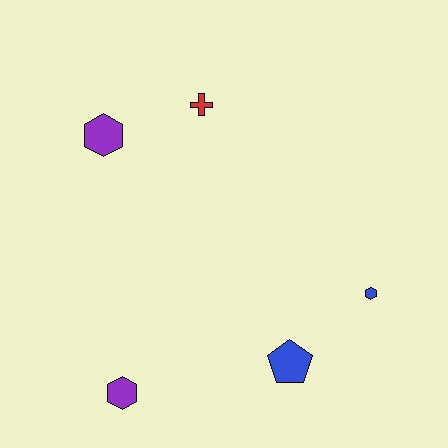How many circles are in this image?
There are no circles.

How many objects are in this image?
There are 5 objects.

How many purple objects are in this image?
There are 2 purple objects.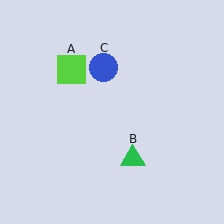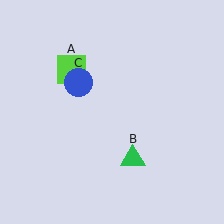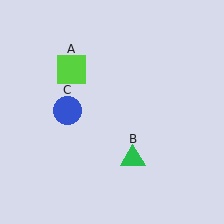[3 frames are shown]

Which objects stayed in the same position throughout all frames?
Lime square (object A) and green triangle (object B) remained stationary.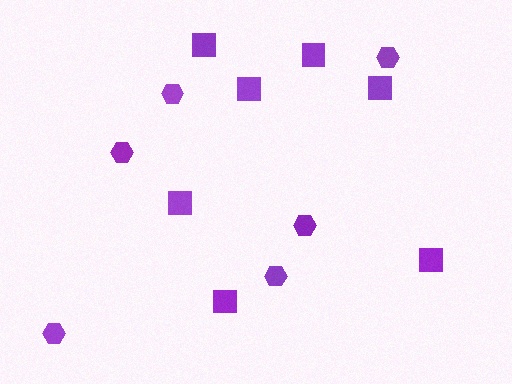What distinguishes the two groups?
There are 2 groups: one group of hexagons (6) and one group of squares (7).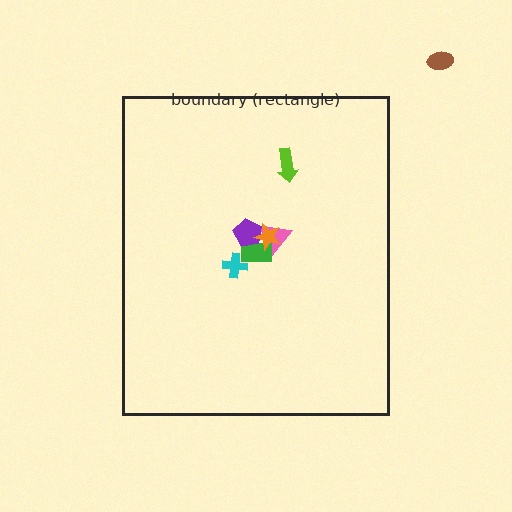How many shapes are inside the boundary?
6 inside, 1 outside.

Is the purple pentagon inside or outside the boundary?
Inside.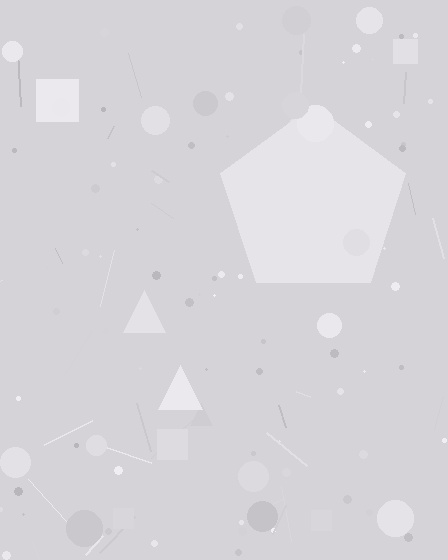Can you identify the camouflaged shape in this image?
The camouflaged shape is a pentagon.